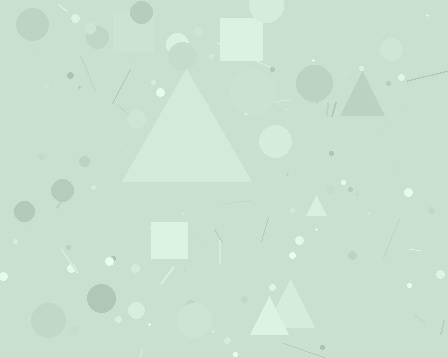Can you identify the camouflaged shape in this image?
The camouflaged shape is a triangle.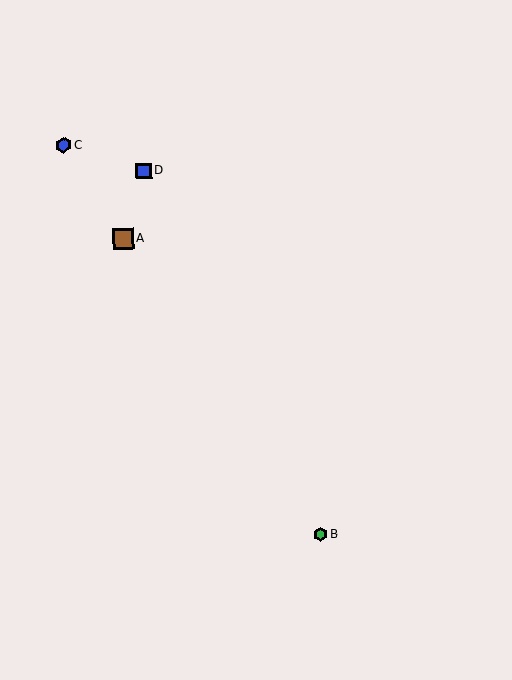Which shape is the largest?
The brown square (labeled A) is the largest.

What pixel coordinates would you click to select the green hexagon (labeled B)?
Click at (320, 535) to select the green hexagon B.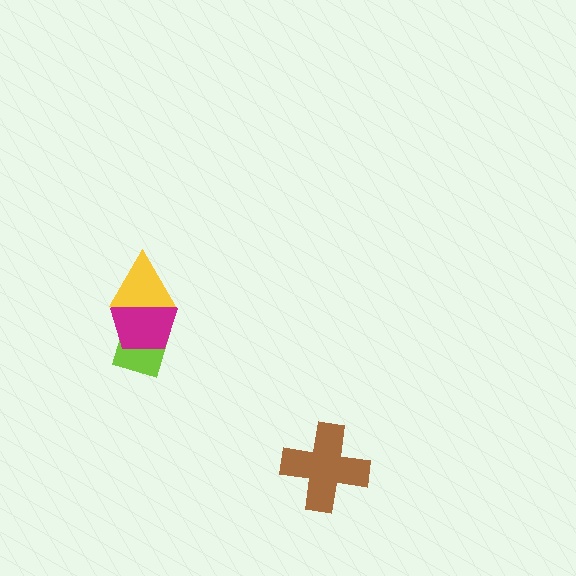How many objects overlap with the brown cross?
0 objects overlap with the brown cross.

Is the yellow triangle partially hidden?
No, no other shape covers it.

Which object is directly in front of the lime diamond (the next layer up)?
The magenta pentagon is directly in front of the lime diamond.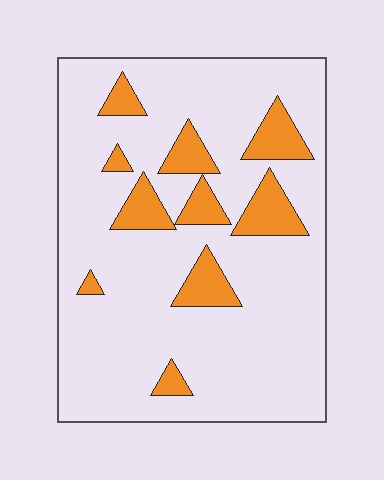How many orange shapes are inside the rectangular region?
10.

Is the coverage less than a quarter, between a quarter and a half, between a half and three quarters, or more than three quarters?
Less than a quarter.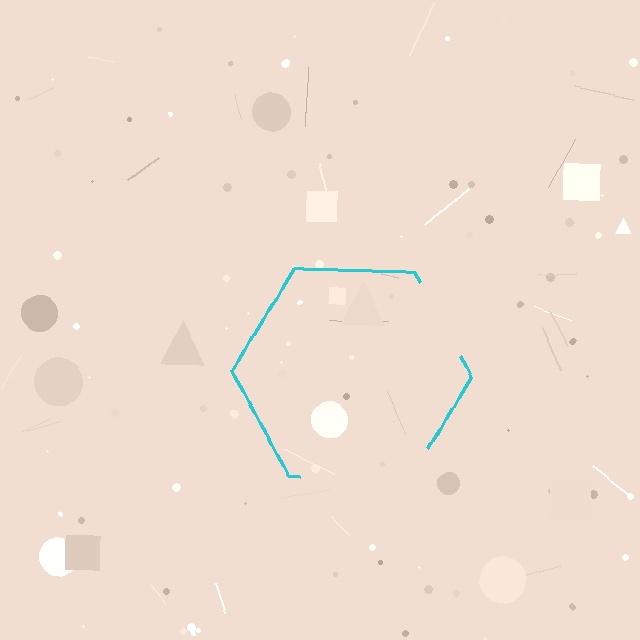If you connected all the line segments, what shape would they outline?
They would outline a hexagon.